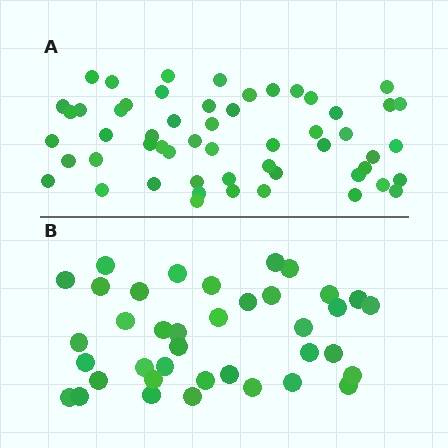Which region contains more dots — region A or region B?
Region A (the top region) has more dots.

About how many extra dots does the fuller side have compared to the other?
Region A has approximately 15 more dots than region B.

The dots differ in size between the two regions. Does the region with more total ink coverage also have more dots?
No. Region B has more total ink coverage because its dots are larger, but region A actually contains more individual dots. Total area can be misleading — the number of items is what matters here.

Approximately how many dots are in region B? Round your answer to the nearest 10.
About 40 dots. (The exact count is 38, which rounds to 40.)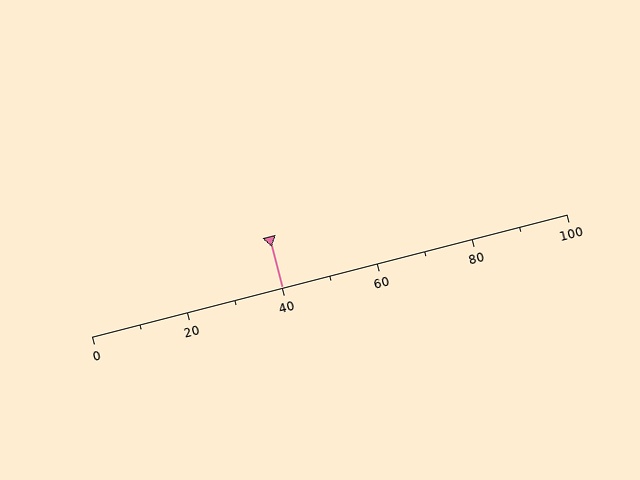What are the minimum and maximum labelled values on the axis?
The axis runs from 0 to 100.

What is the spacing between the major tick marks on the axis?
The major ticks are spaced 20 apart.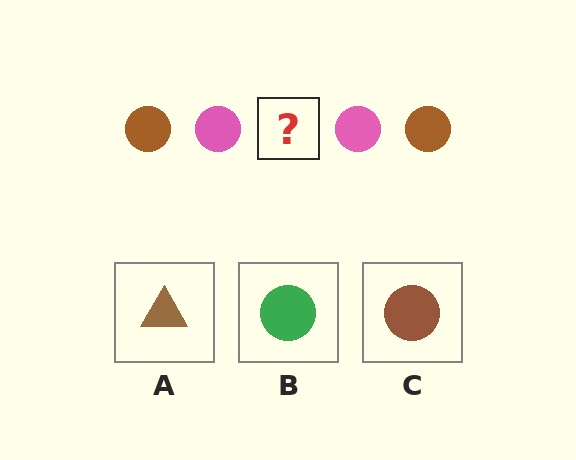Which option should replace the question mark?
Option C.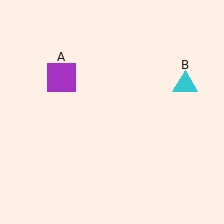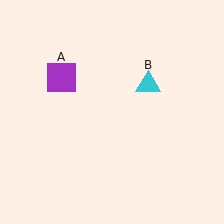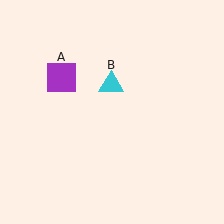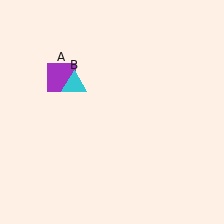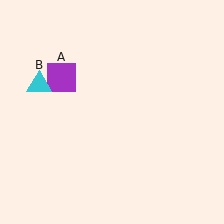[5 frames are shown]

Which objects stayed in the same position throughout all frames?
Purple square (object A) remained stationary.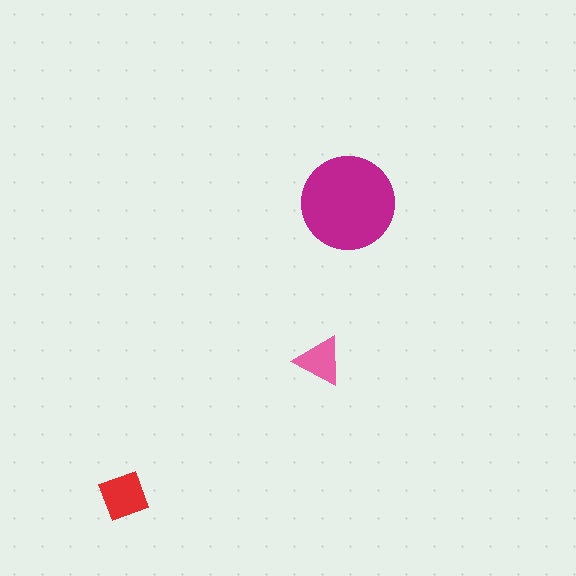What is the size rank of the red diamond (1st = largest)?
2nd.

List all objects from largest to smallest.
The magenta circle, the red diamond, the pink triangle.